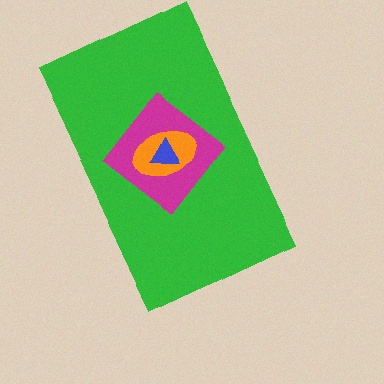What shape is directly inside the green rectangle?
The magenta diamond.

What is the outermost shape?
The green rectangle.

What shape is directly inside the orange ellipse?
The blue triangle.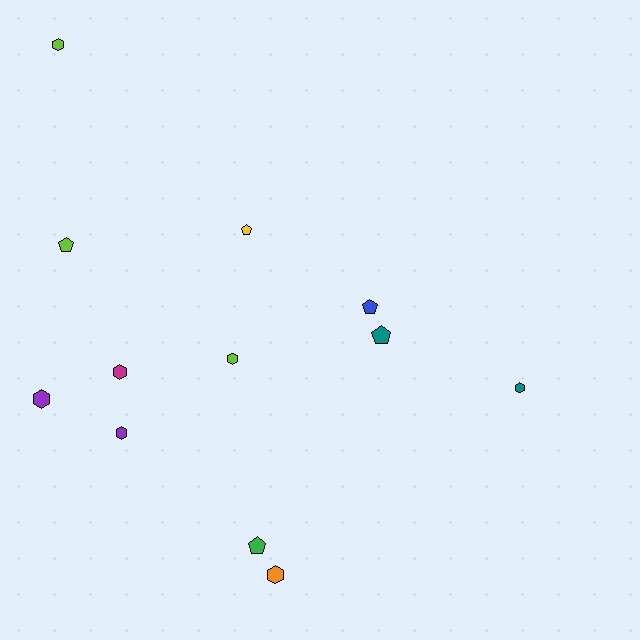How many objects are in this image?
There are 12 objects.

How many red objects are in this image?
There are no red objects.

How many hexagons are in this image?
There are 7 hexagons.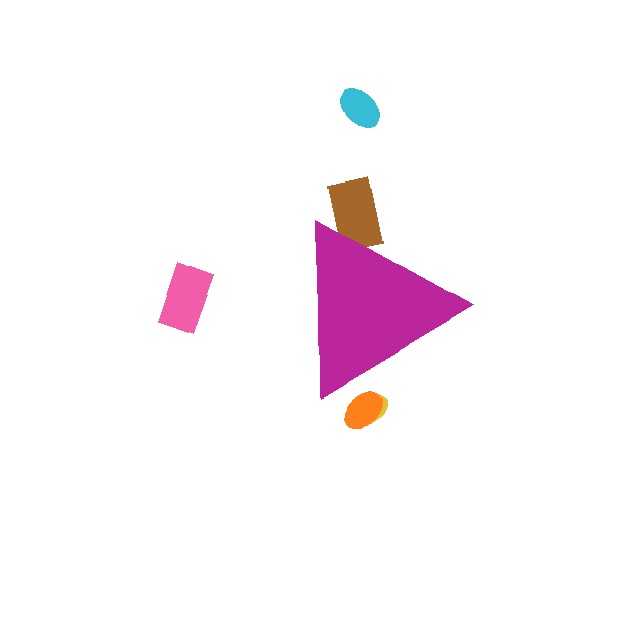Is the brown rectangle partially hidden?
Yes, the brown rectangle is partially hidden behind the magenta triangle.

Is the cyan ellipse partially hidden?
No, the cyan ellipse is fully visible.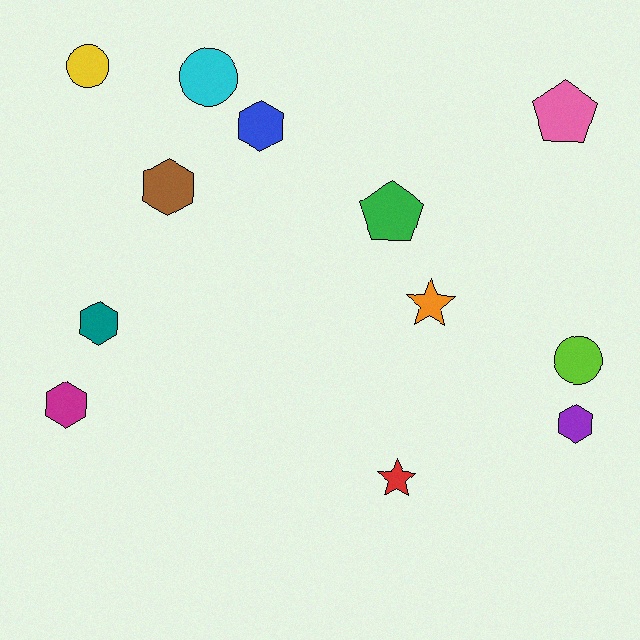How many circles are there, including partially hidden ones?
There are 3 circles.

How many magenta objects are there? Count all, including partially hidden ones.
There is 1 magenta object.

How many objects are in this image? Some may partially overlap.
There are 12 objects.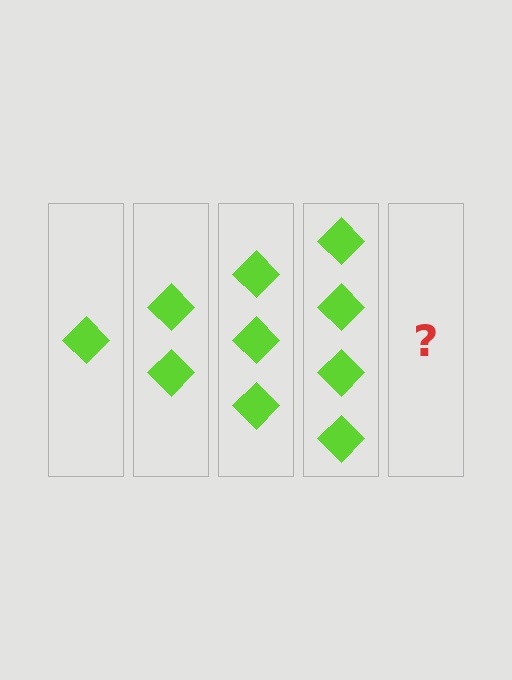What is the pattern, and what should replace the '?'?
The pattern is that each step adds one more diamond. The '?' should be 5 diamonds.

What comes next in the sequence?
The next element should be 5 diamonds.